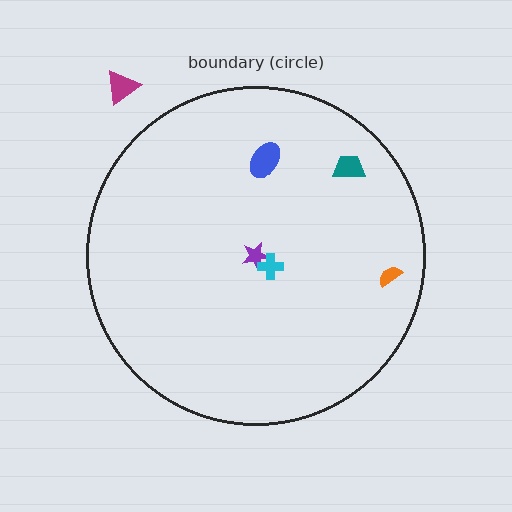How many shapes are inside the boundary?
5 inside, 1 outside.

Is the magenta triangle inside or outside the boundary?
Outside.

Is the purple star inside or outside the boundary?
Inside.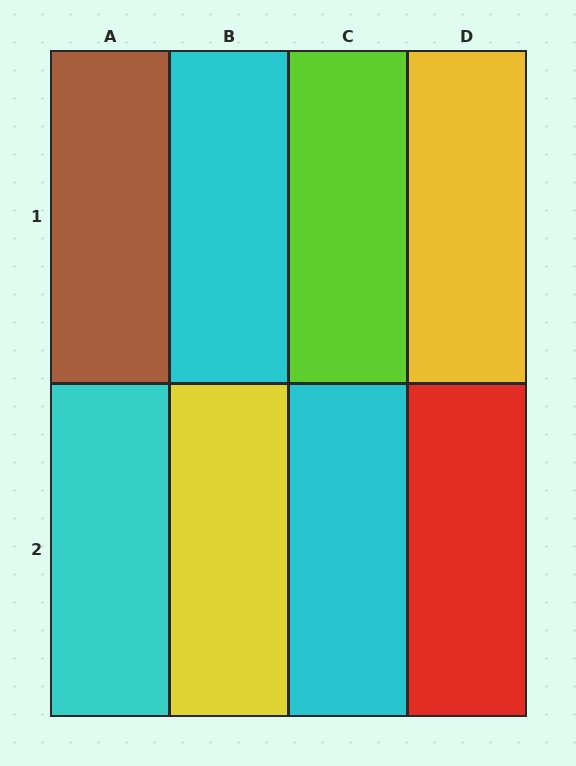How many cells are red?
1 cell is red.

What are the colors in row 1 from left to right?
Brown, cyan, lime, yellow.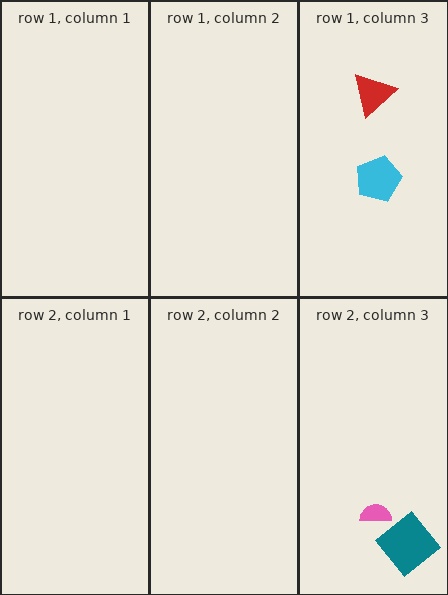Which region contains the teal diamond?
The row 2, column 3 region.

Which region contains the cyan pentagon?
The row 1, column 3 region.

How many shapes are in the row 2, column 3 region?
2.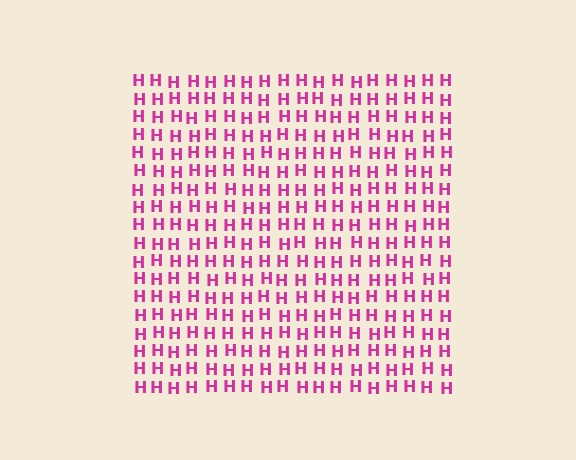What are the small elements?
The small elements are letter H's.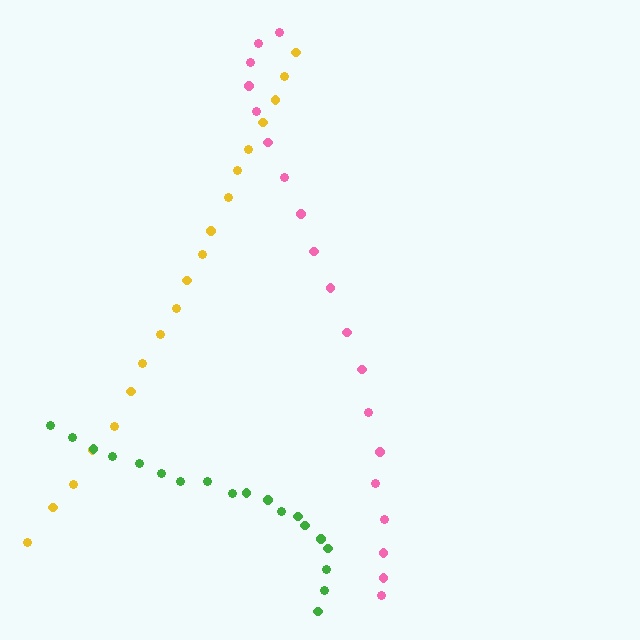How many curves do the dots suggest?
There are 3 distinct paths.